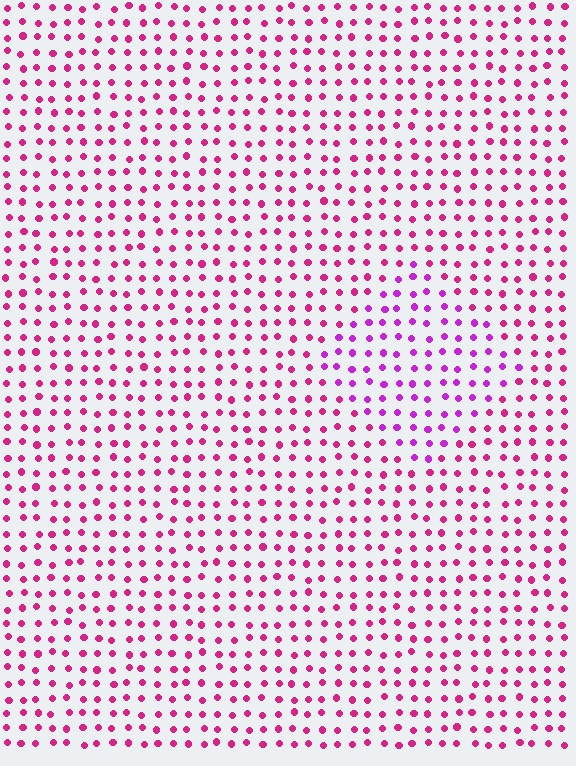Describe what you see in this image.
The image is filled with small magenta elements in a uniform arrangement. A diamond-shaped region is visible where the elements are tinted to a slightly different hue, forming a subtle color boundary.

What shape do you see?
I see a diamond.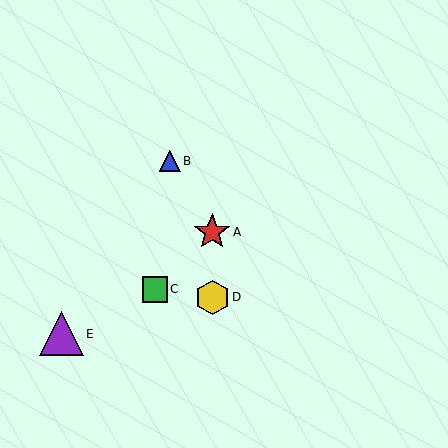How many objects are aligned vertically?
2 objects (A, D) are aligned vertically.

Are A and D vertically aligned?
Yes, both are at x≈212.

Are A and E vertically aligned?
No, A is at x≈212 and E is at x≈61.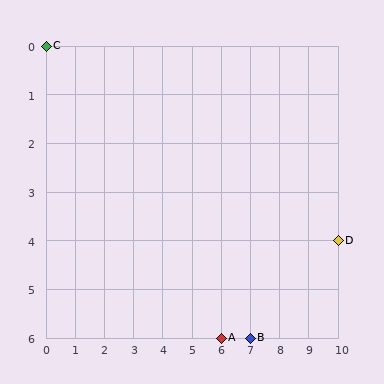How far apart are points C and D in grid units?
Points C and D are 10 columns and 4 rows apart (about 10.8 grid units diagonally).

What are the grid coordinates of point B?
Point B is at grid coordinates (7, 6).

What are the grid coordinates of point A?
Point A is at grid coordinates (6, 6).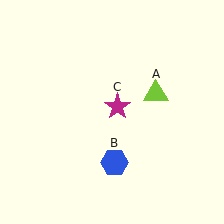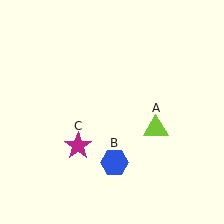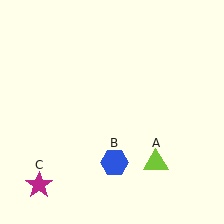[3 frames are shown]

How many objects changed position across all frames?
2 objects changed position: lime triangle (object A), magenta star (object C).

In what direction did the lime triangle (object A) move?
The lime triangle (object A) moved down.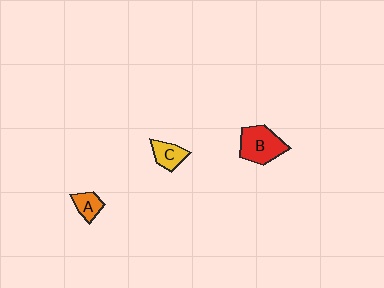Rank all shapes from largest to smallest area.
From largest to smallest: B (red), C (yellow), A (orange).